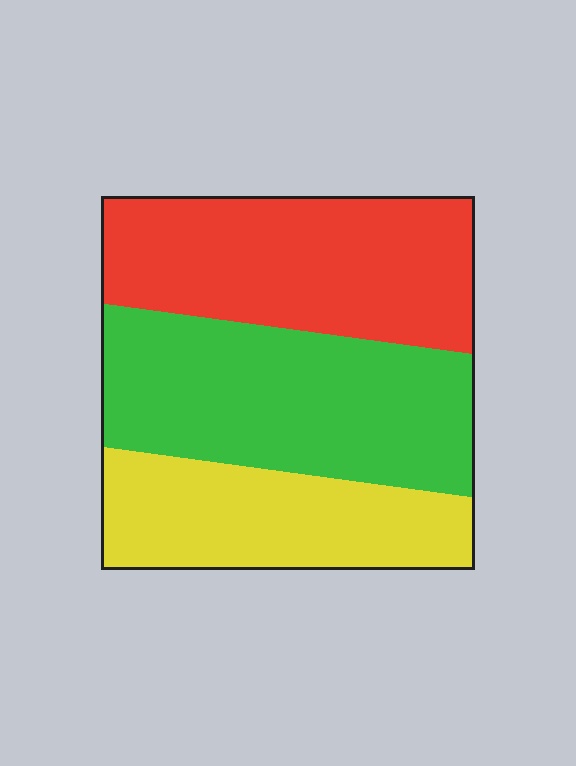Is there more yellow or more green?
Green.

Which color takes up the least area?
Yellow, at roughly 25%.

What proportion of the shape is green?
Green covers 38% of the shape.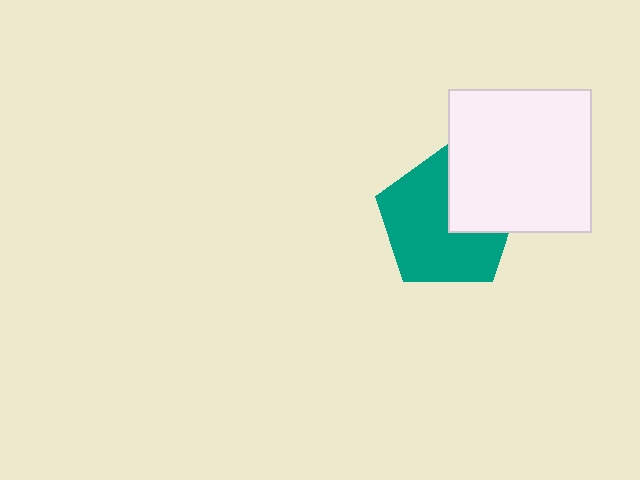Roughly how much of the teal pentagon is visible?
Most of it is visible (roughly 68%).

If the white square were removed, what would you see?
You would see the complete teal pentagon.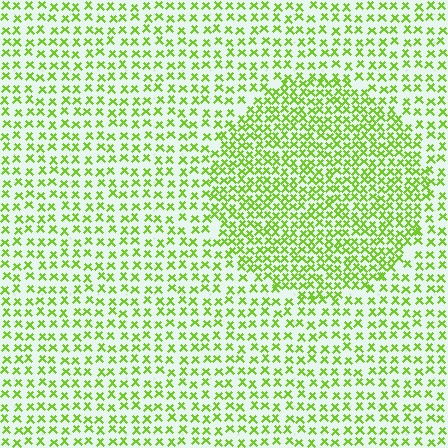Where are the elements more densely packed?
The elements are more densely packed inside the circle boundary.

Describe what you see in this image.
The image contains small lime elements arranged at two different densities. A circle-shaped region is visible where the elements are more densely packed than the surrounding area.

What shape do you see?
I see a circle.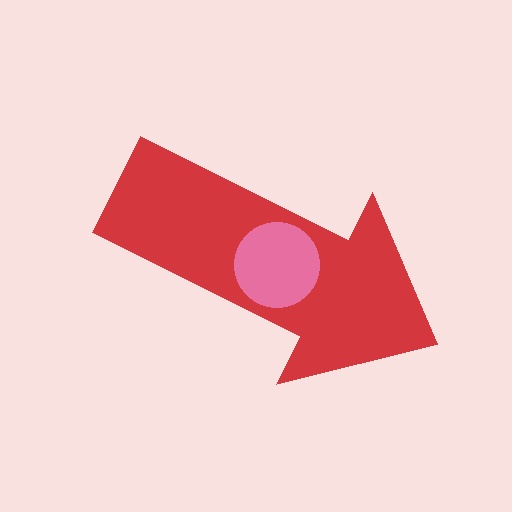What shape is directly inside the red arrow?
The pink circle.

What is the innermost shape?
The pink circle.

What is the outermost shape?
The red arrow.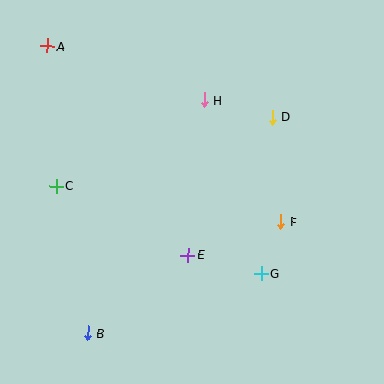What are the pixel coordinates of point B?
Point B is at (88, 333).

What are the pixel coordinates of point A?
Point A is at (48, 46).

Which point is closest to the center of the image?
Point E at (188, 255) is closest to the center.